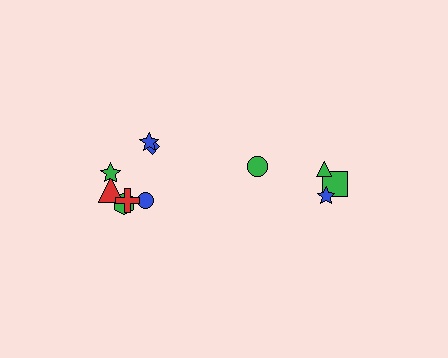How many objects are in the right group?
There are 4 objects.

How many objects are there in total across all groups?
There are 11 objects.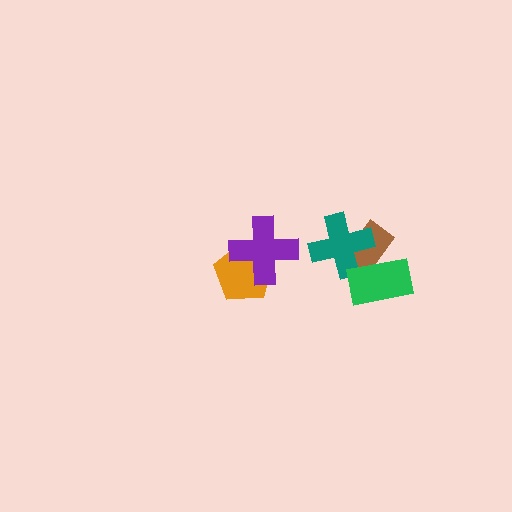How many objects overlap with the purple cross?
1 object overlaps with the purple cross.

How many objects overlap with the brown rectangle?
2 objects overlap with the brown rectangle.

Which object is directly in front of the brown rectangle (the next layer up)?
The teal cross is directly in front of the brown rectangle.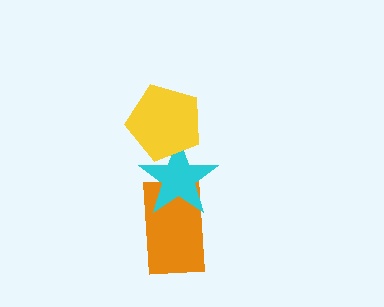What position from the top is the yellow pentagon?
The yellow pentagon is 1st from the top.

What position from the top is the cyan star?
The cyan star is 2nd from the top.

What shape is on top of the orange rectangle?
The cyan star is on top of the orange rectangle.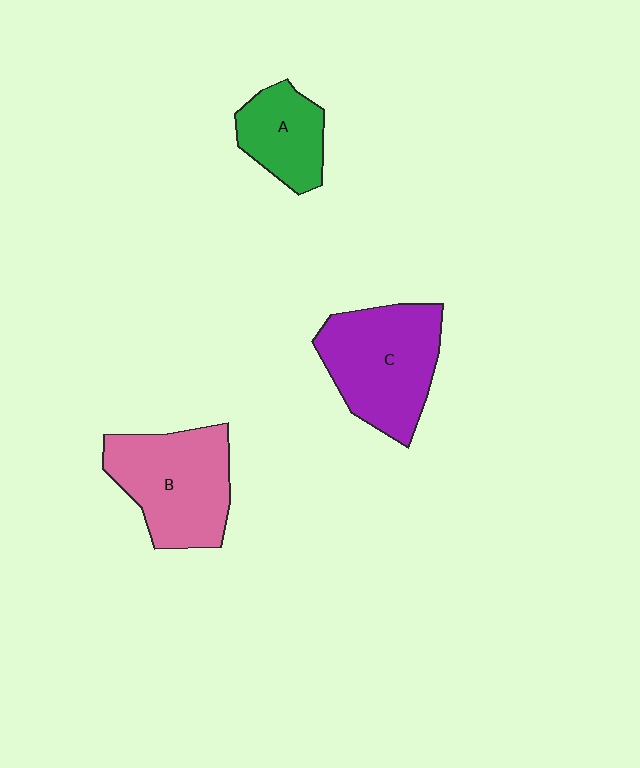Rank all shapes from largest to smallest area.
From largest to smallest: C (purple), B (pink), A (green).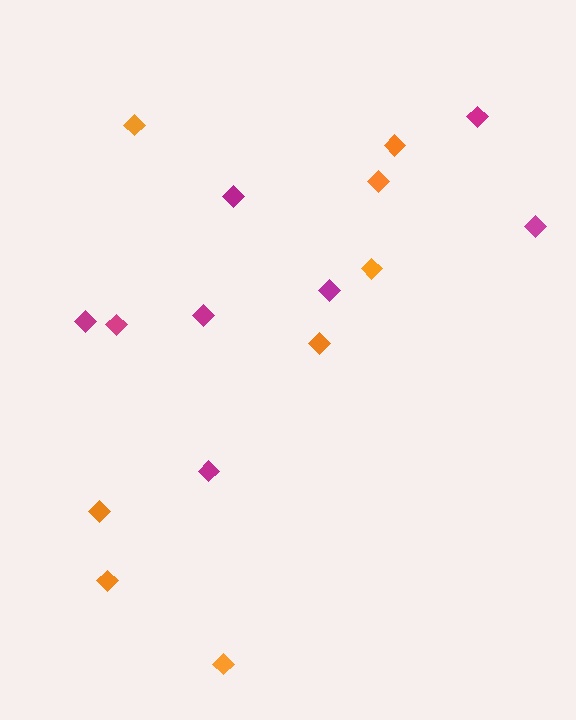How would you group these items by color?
There are 2 groups: one group of magenta diamonds (8) and one group of orange diamonds (8).